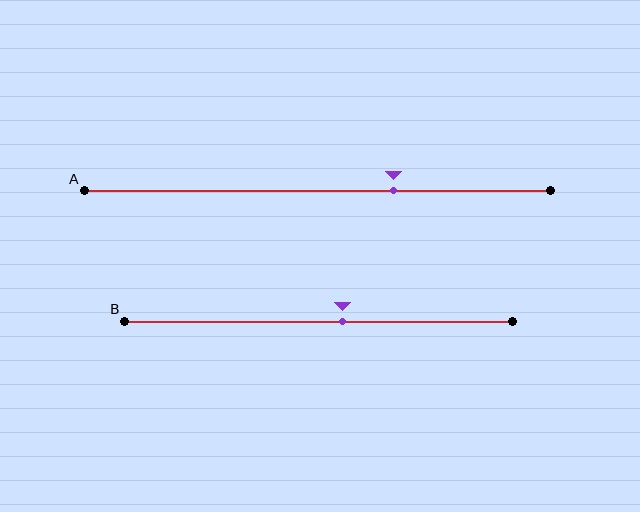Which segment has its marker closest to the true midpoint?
Segment B has its marker closest to the true midpoint.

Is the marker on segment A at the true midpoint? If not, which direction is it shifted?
No, the marker on segment A is shifted to the right by about 16% of the segment length.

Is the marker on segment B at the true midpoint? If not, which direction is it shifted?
No, the marker on segment B is shifted to the right by about 6% of the segment length.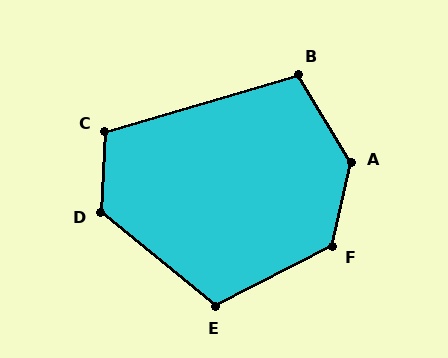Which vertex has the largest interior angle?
A, at approximately 137 degrees.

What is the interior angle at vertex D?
Approximately 126 degrees (obtuse).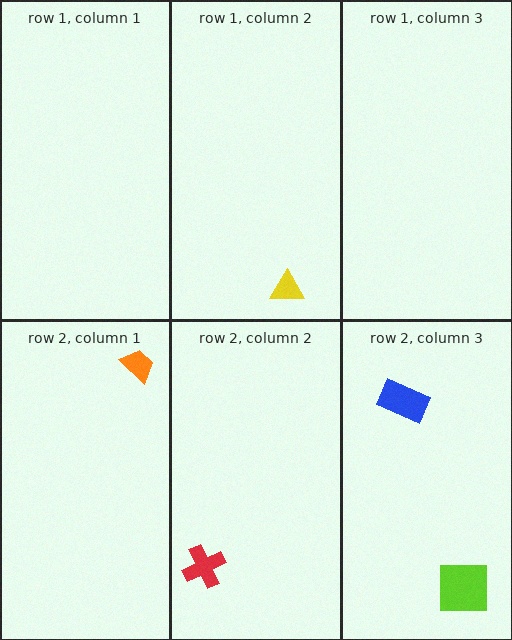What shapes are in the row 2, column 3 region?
The lime square, the blue rectangle.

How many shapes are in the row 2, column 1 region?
1.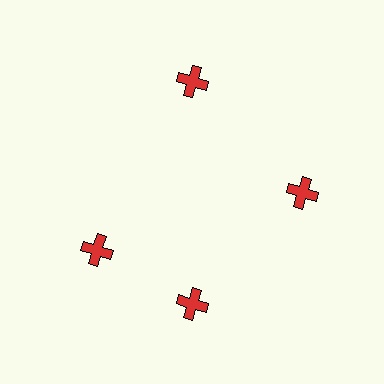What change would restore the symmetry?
The symmetry would be restored by rotating it back into even spacing with its neighbors so that all 4 crosses sit at equal angles and equal distance from the center.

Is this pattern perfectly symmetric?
No. The 4 red crosses are arranged in a ring, but one element near the 9 o'clock position is rotated out of alignment along the ring, breaking the 4-fold rotational symmetry.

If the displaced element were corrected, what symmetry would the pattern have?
It would have 4-fold rotational symmetry — the pattern would map onto itself every 90 degrees.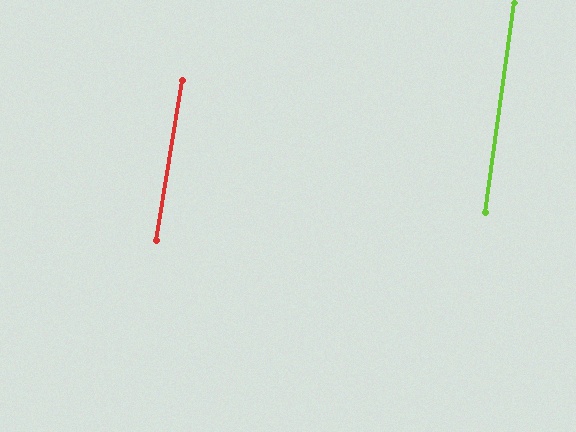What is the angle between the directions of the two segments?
Approximately 1 degree.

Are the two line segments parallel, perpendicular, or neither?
Parallel — their directions differ by only 1.2°.